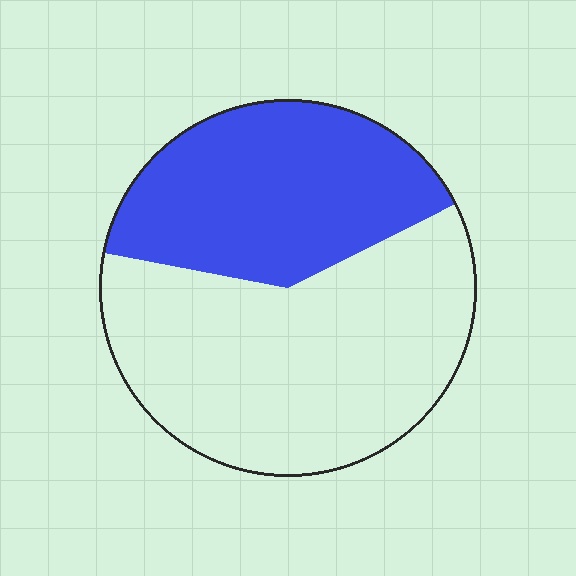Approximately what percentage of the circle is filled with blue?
Approximately 40%.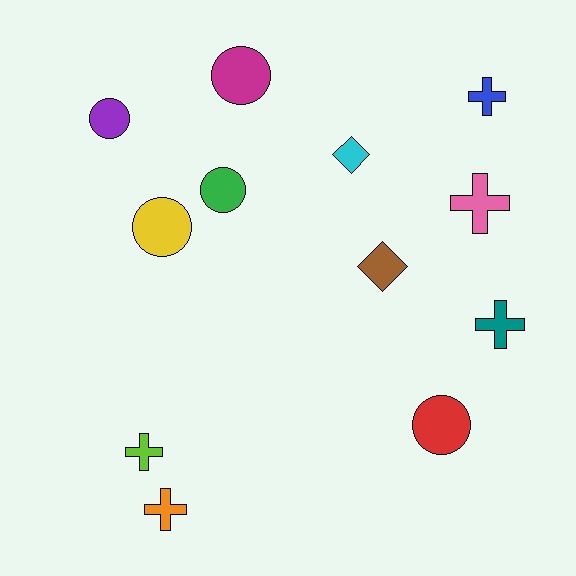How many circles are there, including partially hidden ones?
There are 5 circles.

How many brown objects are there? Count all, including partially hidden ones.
There is 1 brown object.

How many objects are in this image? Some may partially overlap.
There are 12 objects.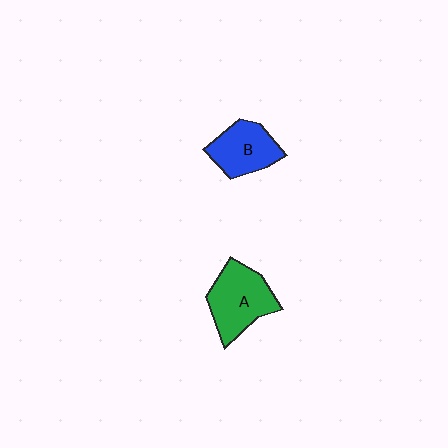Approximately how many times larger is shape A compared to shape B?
Approximately 1.3 times.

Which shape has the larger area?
Shape A (green).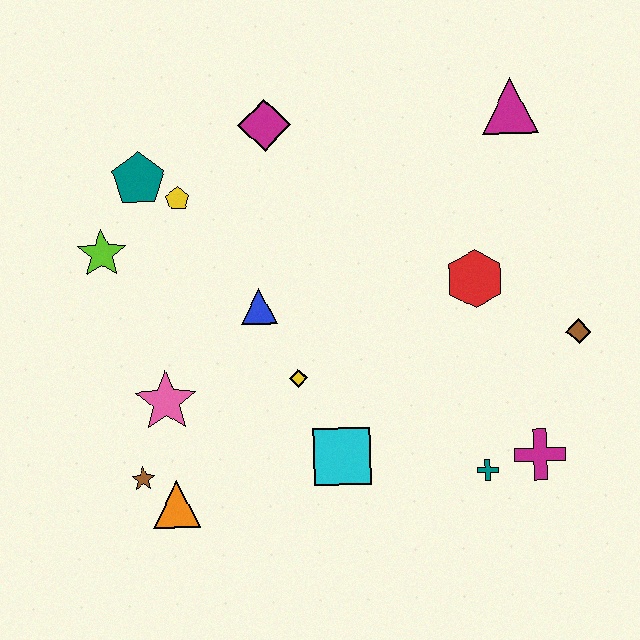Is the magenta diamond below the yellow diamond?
No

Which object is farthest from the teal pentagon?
The magenta cross is farthest from the teal pentagon.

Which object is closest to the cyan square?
The yellow diamond is closest to the cyan square.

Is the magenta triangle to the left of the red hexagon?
No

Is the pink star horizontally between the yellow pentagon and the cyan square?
No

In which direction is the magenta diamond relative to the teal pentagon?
The magenta diamond is to the right of the teal pentagon.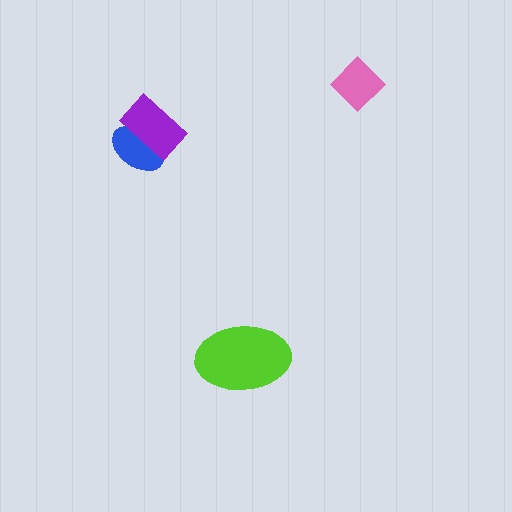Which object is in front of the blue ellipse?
The purple rectangle is in front of the blue ellipse.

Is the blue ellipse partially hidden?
Yes, it is partially covered by another shape.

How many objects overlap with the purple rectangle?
1 object overlaps with the purple rectangle.